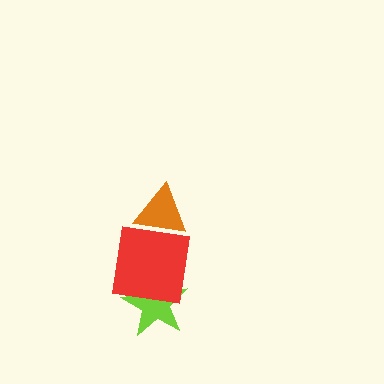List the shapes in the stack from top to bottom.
From top to bottom: the orange triangle, the red square, the lime star.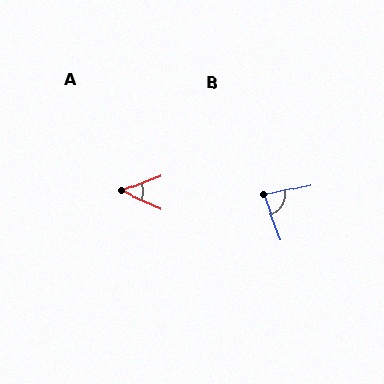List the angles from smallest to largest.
A (45°), B (82°).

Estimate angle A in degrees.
Approximately 45 degrees.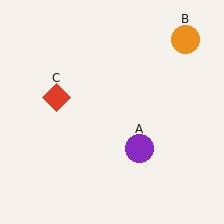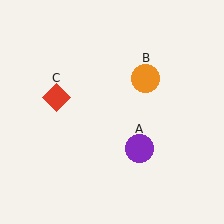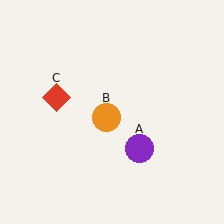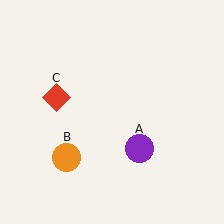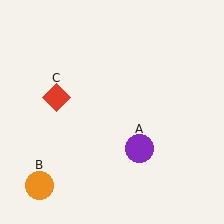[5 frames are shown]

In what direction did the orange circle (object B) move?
The orange circle (object B) moved down and to the left.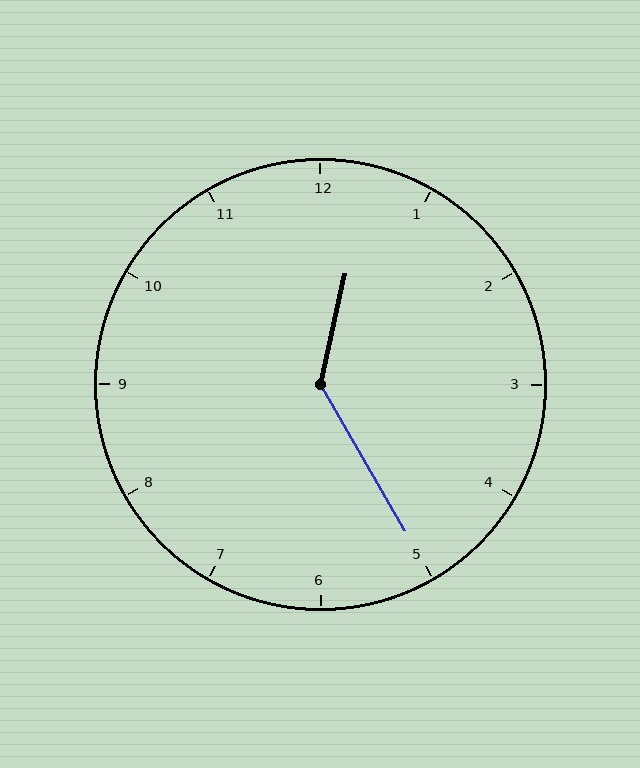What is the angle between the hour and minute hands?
Approximately 138 degrees.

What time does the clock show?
12:25.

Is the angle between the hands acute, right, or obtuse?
It is obtuse.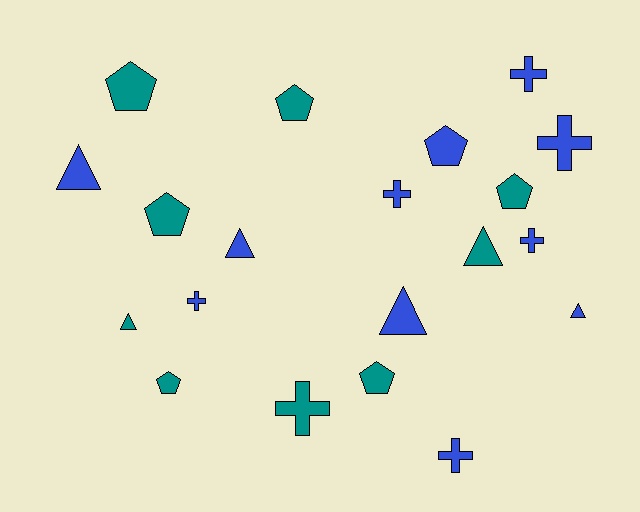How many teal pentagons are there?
There are 6 teal pentagons.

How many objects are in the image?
There are 20 objects.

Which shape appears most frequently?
Pentagon, with 7 objects.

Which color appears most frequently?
Blue, with 11 objects.